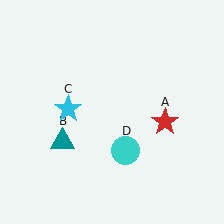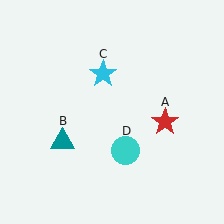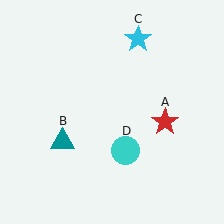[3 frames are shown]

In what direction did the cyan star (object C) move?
The cyan star (object C) moved up and to the right.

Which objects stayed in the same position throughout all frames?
Red star (object A) and teal triangle (object B) and cyan circle (object D) remained stationary.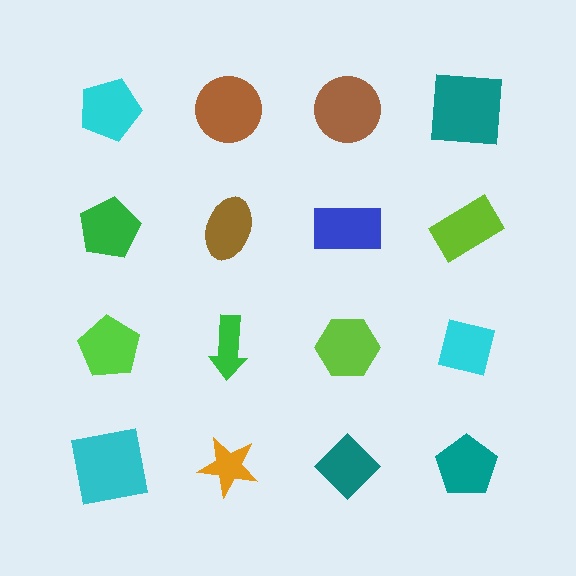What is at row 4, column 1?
A cyan square.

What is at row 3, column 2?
A green arrow.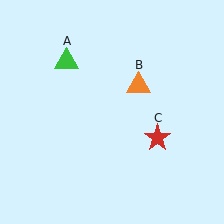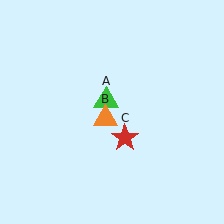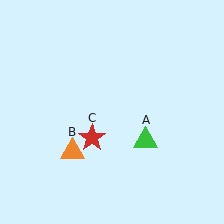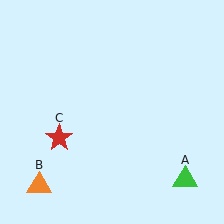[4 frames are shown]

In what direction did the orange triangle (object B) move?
The orange triangle (object B) moved down and to the left.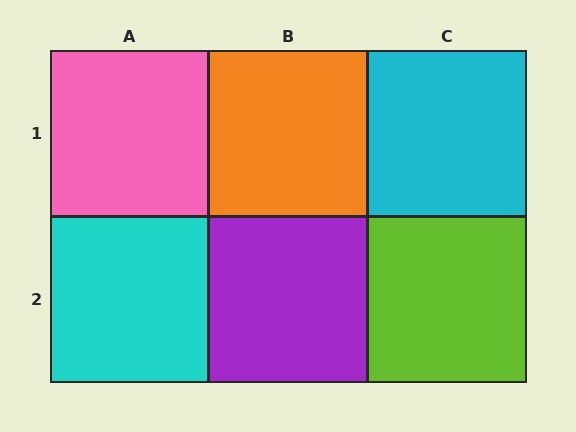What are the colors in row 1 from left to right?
Pink, orange, cyan.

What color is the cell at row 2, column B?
Purple.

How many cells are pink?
1 cell is pink.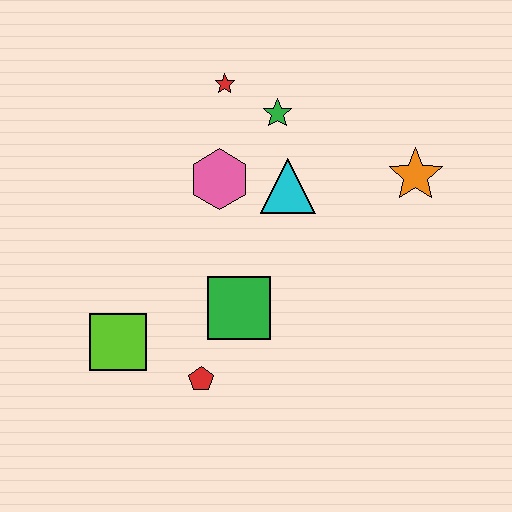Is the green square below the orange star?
Yes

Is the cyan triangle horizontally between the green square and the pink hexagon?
No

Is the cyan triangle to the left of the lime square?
No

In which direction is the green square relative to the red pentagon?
The green square is above the red pentagon.